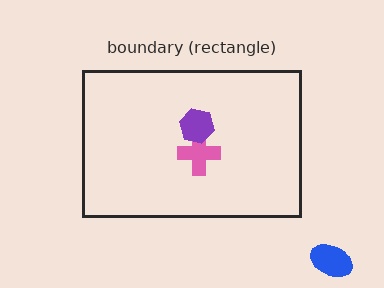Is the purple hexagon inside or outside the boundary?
Inside.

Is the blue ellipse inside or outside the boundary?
Outside.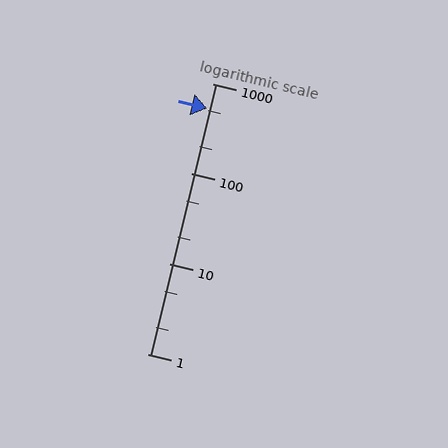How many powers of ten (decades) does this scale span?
The scale spans 3 decades, from 1 to 1000.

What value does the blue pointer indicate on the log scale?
The pointer indicates approximately 530.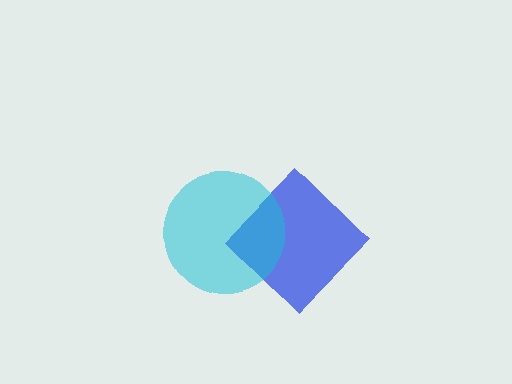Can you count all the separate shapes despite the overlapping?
Yes, there are 2 separate shapes.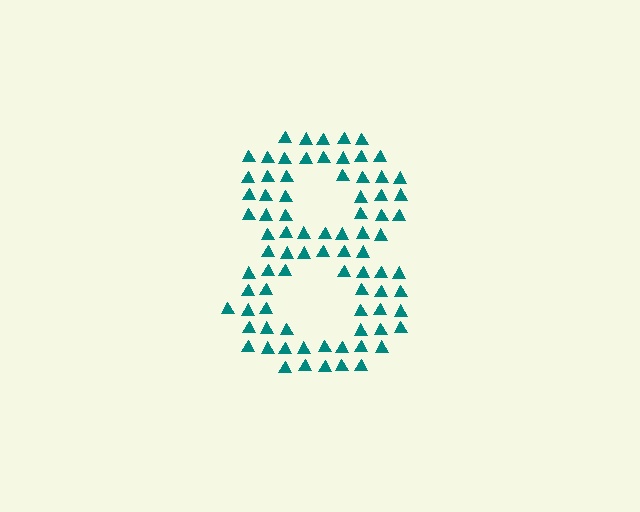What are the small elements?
The small elements are triangles.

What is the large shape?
The large shape is the digit 8.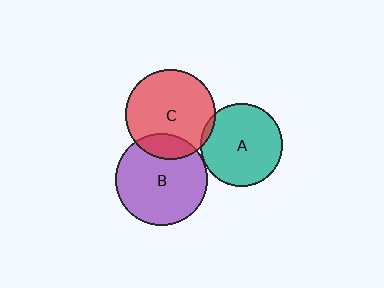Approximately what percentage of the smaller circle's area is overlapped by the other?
Approximately 5%.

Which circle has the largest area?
Circle B (purple).